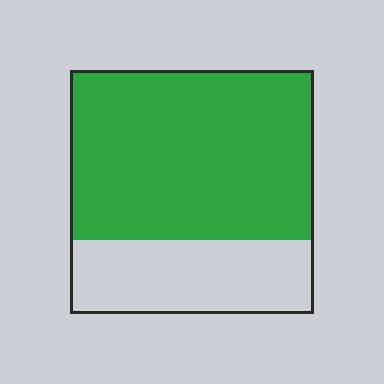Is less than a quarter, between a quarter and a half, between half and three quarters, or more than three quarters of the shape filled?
Between half and three quarters.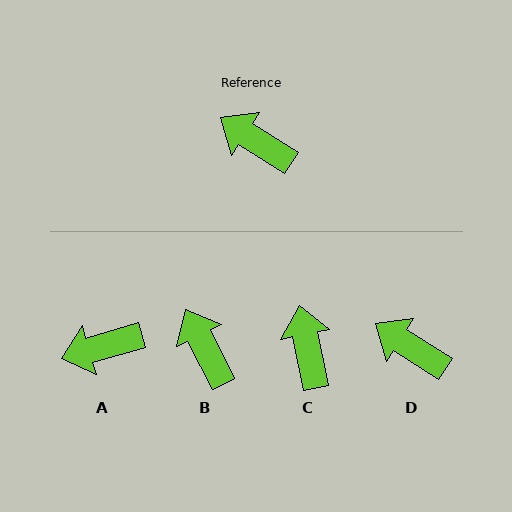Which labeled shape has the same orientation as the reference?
D.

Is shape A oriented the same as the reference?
No, it is off by about 49 degrees.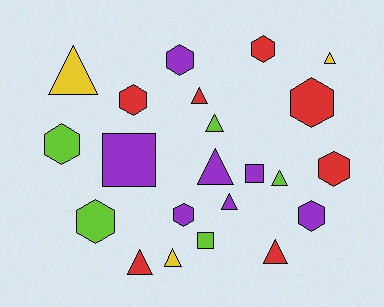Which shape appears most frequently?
Triangle, with 10 objects.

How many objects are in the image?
There are 22 objects.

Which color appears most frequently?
Purple, with 7 objects.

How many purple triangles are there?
There are 2 purple triangles.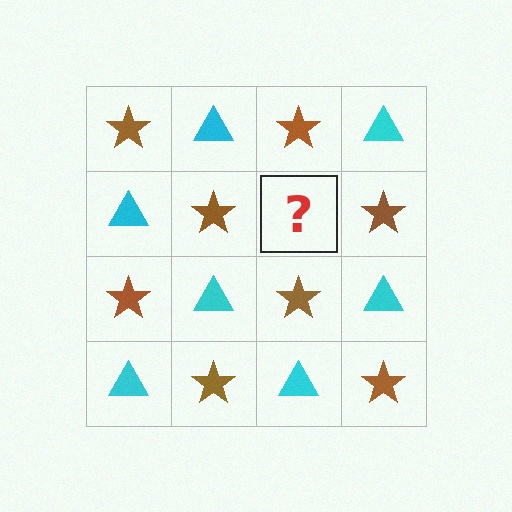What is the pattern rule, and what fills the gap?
The rule is that it alternates brown star and cyan triangle in a checkerboard pattern. The gap should be filled with a cyan triangle.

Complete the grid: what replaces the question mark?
The question mark should be replaced with a cyan triangle.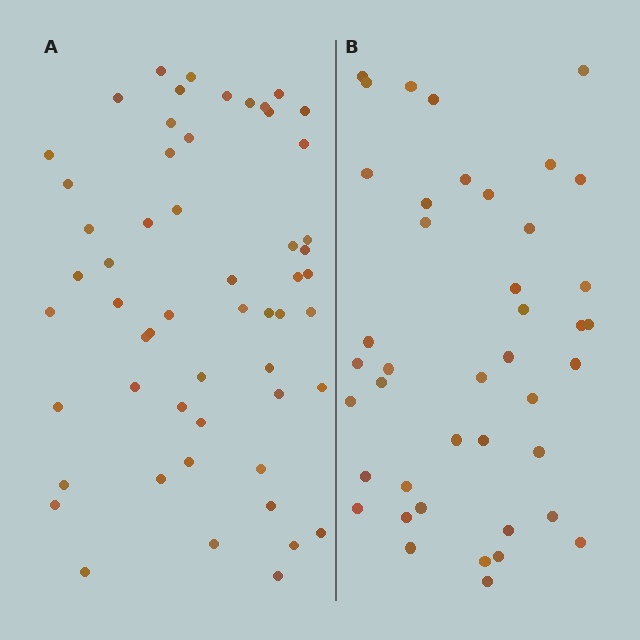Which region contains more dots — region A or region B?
Region A (the left region) has more dots.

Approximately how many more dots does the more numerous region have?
Region A has approximately 15 more dots than region B.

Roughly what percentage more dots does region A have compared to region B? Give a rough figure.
About 30% more.